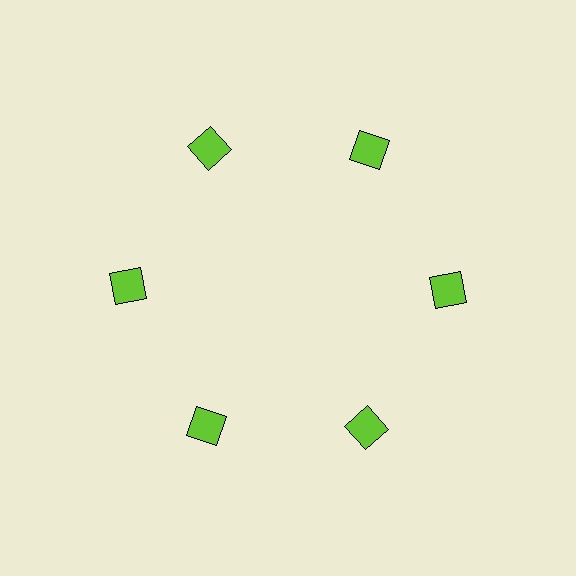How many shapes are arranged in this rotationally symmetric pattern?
There are 6 shapes, arranged in 6 groups of 1.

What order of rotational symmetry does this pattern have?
This pattern has 6-fold rotational symmetry.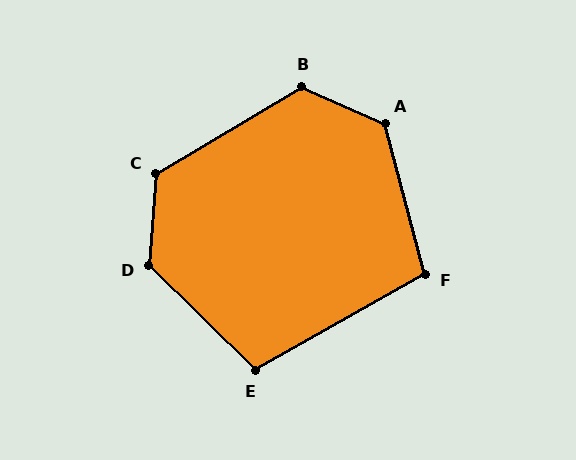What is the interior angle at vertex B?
Approximately 125 degrees (obtuse).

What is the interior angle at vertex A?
Approximately 129 degrees (obtuse).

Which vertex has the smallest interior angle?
F, at approximately 105 degrees.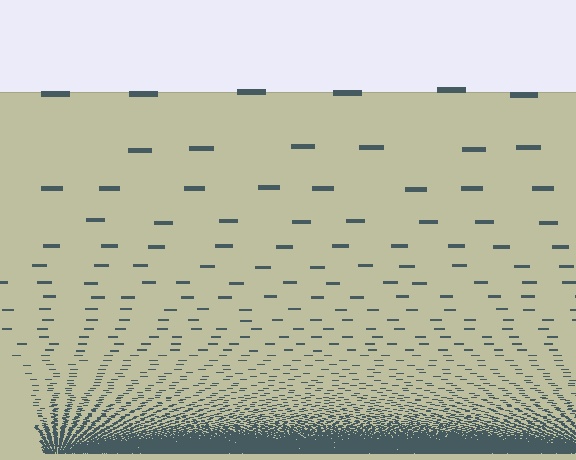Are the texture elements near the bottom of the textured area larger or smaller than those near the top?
Smaller. The gradient is inverted — elements near the bottom are smaller and denser.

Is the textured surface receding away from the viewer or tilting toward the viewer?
The surface appears to tilt toward the viewer. Texture elements get larger and sparser toward the top.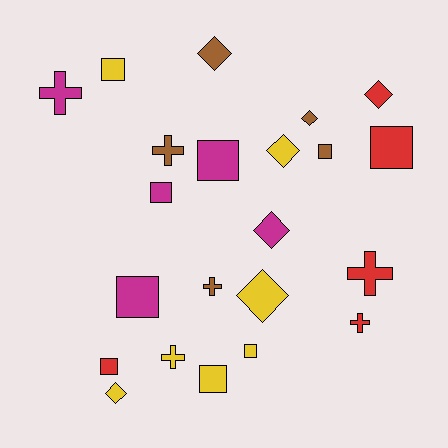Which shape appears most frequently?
Square, with 9 objects.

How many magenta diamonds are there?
There is 1 magenta diamond.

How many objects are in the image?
There are 22 objects.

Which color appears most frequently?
Yellow, with 7 objects.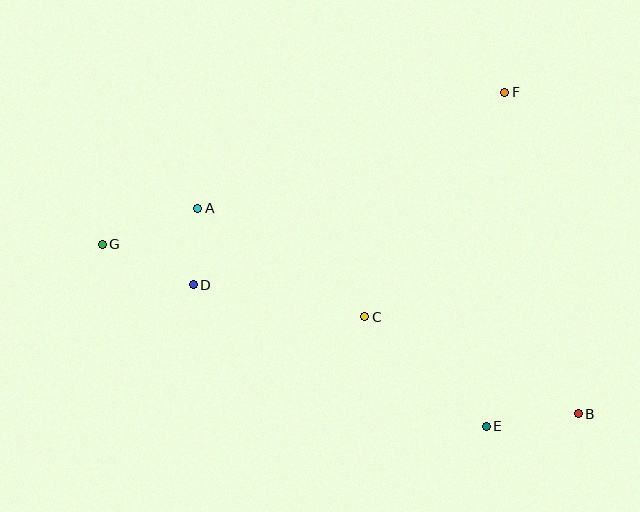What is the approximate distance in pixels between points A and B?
The distance between A and B is approximately 433 pixels.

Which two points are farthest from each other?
Points B and G are farthest from each other.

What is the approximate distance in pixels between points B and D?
The distance between B and D is approximately 406 pixels.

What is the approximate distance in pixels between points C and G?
The distance between C and G is approximately 273 pixels.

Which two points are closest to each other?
Points A and D are closest to each other.